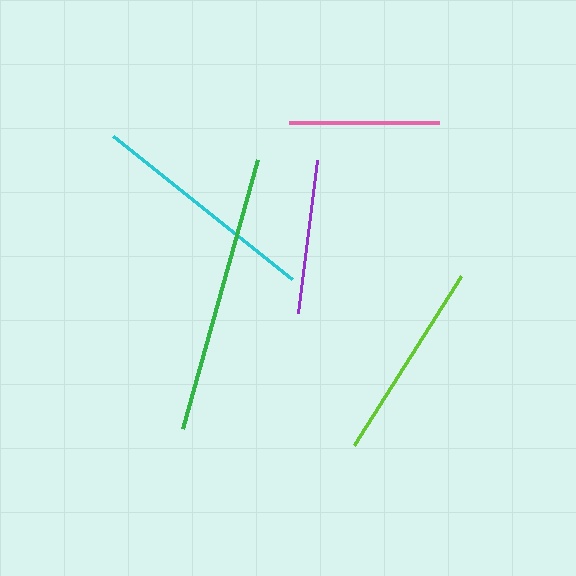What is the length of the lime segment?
The lime segment is approximately 200 pixels long.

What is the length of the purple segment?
The purple segment is approximately 155 pixels long.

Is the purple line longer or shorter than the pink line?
The purple line is longer than the pink line.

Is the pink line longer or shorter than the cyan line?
The cyan line is longer than the pink line.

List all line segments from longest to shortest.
From longest to shortest: green, cyan, lime, purple, pink.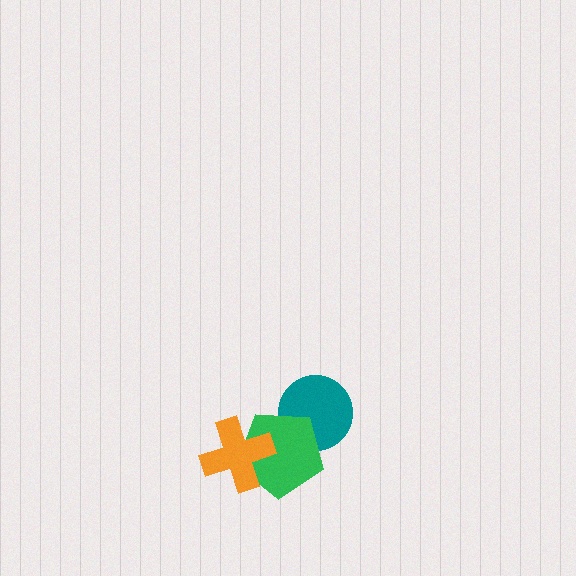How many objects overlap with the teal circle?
1 object overlaps with the teal circle.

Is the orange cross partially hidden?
No, no other shape covers it.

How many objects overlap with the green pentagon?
2 objects overlap with the green pentagon.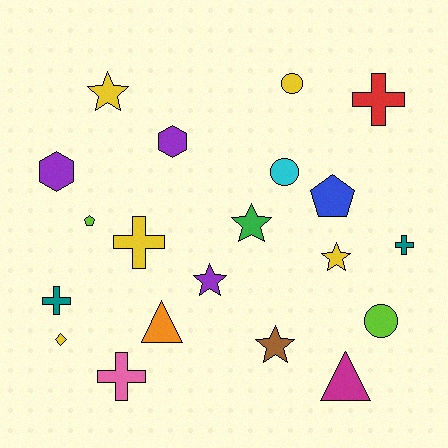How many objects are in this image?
There are 20 objects.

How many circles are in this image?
There are 3 circles.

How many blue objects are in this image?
There is 1 blue object.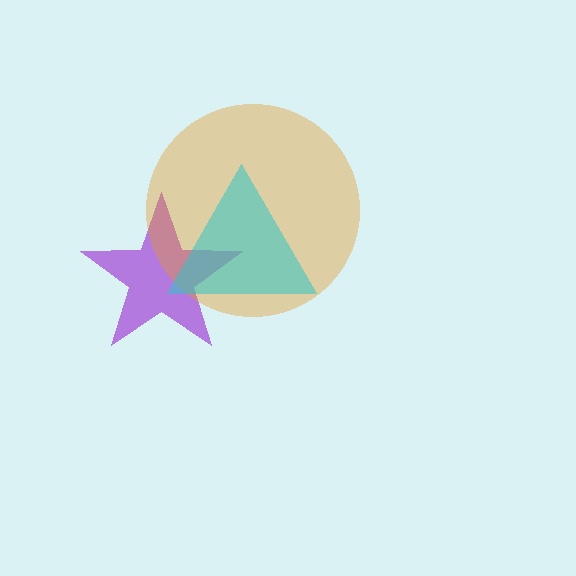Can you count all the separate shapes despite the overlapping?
Yes, there are 3 separate shapes.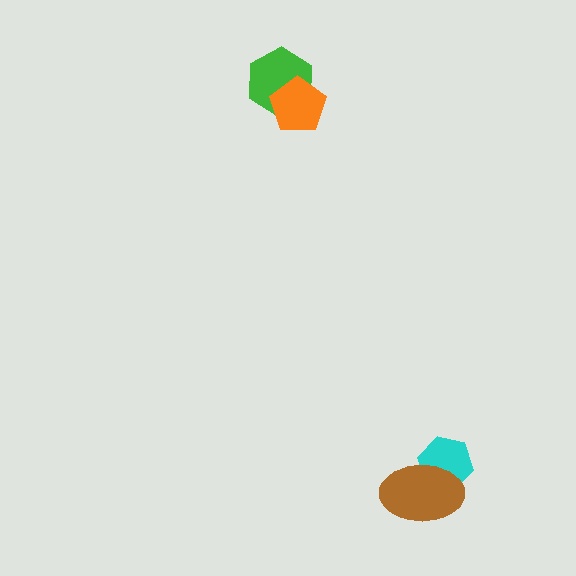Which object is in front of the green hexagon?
The orange pentagon is in front of the green hexagon.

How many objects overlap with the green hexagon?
1 object overlaps with the green hexagon.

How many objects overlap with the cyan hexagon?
1 object overlaps with the cyan hexagon.